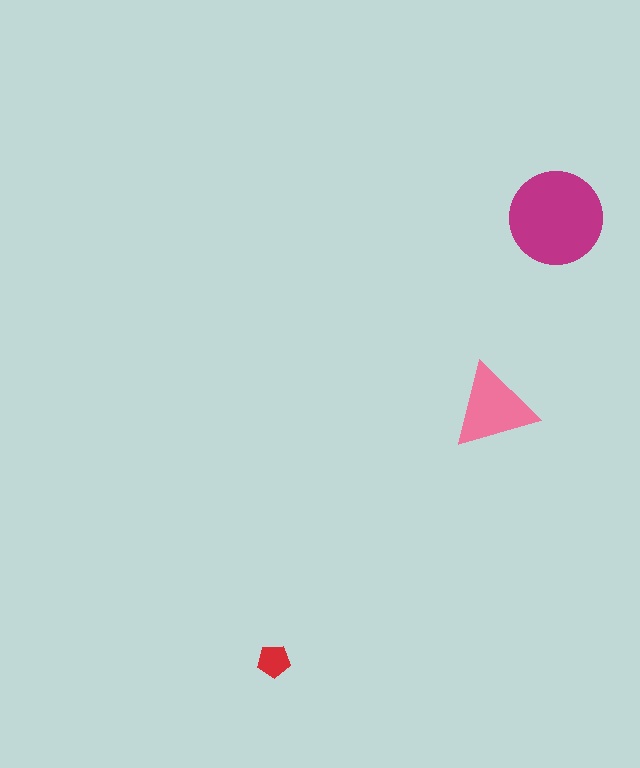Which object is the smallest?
The red pentagon.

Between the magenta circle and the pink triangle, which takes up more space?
The magenta circle.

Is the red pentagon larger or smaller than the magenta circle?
Smaller.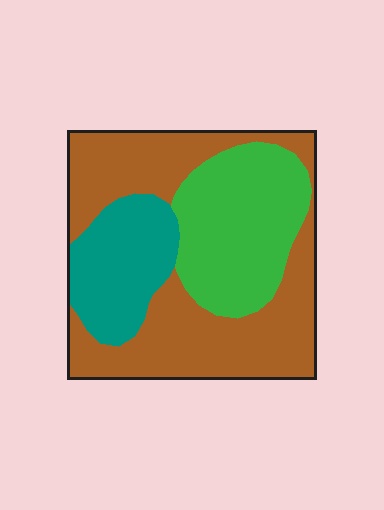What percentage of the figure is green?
Green takes up between a quarter and a half of the figure.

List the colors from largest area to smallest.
From largest to smallest: brown, green, teal.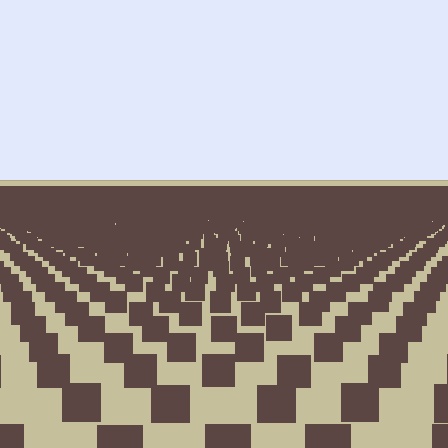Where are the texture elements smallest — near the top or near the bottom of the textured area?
Near the top.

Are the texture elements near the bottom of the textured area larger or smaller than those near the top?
Larger. Near the bottom, elements are closer to the viewer and appear at a bigger on-screen size.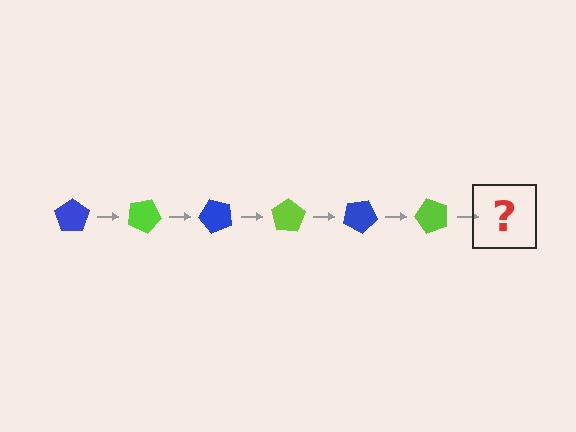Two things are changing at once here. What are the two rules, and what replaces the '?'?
The two rules are that it rotates 25 degrees each step and the color cycles through blue and lime. The '?' should be a blue pentagon, rotated 150 degrees from the start.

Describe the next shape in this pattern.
It should be a blue pentagon, rotated 150 degrees from the start.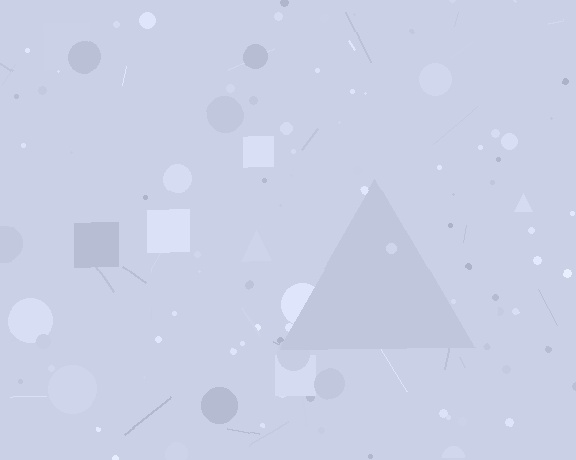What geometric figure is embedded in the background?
A triangle is embedded in the background.